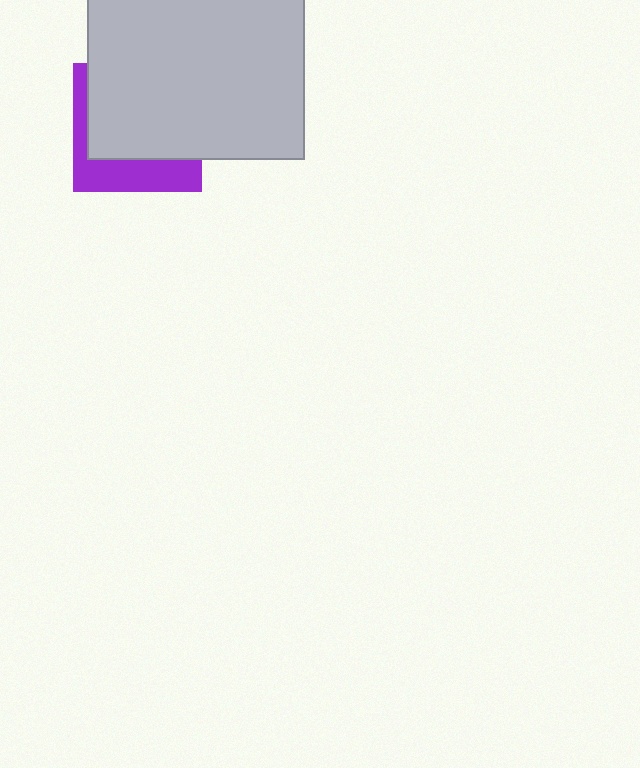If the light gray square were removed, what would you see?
You would see the complete purple square.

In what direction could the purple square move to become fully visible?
The purple square could move down. That would shift it out from behind the light gray square entirely.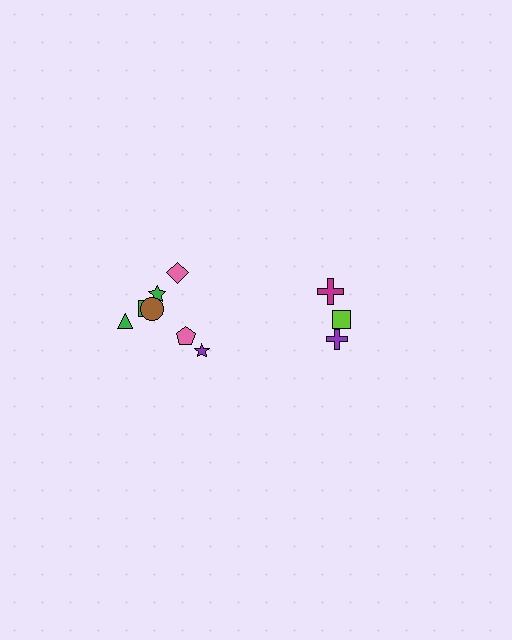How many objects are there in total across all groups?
There are 10 objects.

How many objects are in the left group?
There are 7 objects.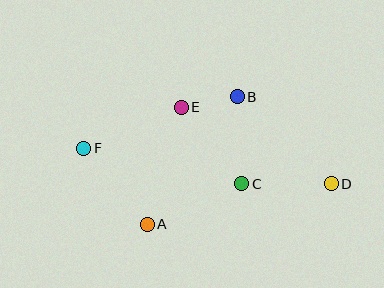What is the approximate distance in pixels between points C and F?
The distance between C and F is approximately 162 pixels.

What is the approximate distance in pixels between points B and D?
The distance between B and D is approximately 128 pixels.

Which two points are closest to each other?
Points B and E are closest to each other.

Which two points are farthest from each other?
Points D and F are farthest from each other.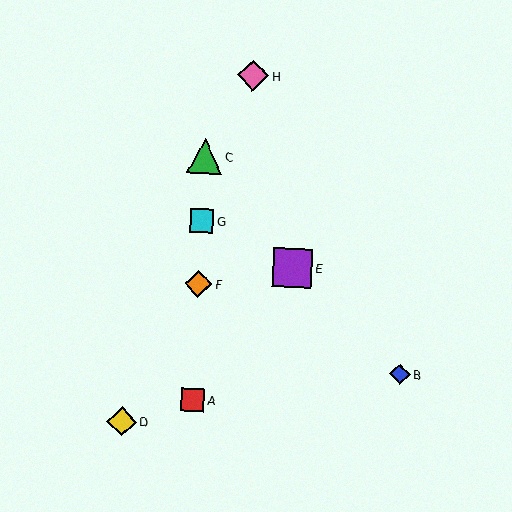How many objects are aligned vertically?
4 objects (A, C, F, G) are aligned vertically.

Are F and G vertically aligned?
Yes, both are at x≈198.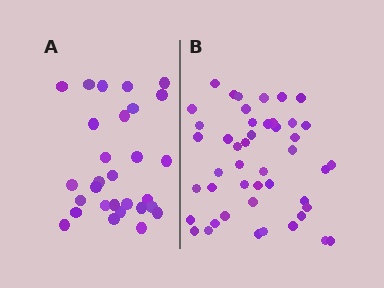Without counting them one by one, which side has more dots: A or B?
Region B (the right region) has more dots.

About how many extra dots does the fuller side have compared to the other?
Region B has approximately 15 more dots than region A.